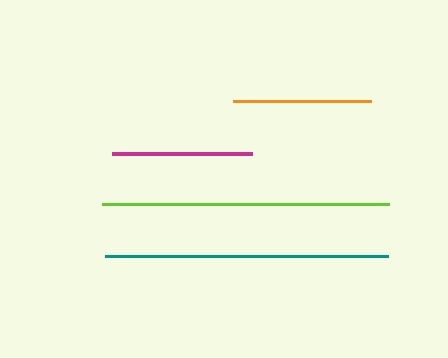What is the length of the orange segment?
The orange segment is approximately 138 pixels long.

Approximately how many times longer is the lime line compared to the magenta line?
The lime line is approximately 2.0 times the length of the magenta line.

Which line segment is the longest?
The lime line is the longest at approximately 286 pixels.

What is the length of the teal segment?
The teal segment is approximately 283 pixels long.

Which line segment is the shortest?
The orange line is the shortest at approximately 138 pixels.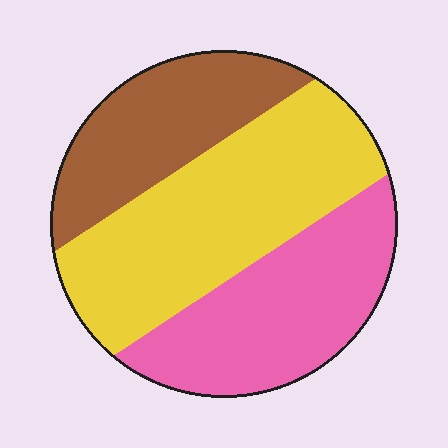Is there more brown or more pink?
Pink.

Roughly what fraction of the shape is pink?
Pink takes up between a sixth and a third of the shape.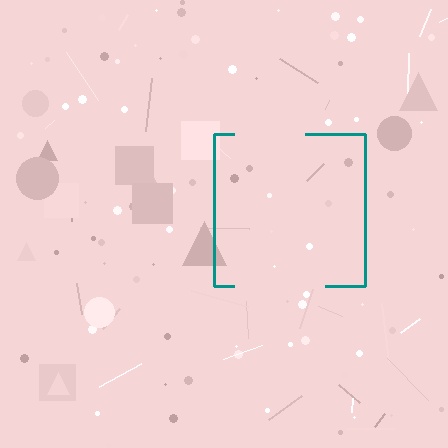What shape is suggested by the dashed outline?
The dashed outline suggests a square.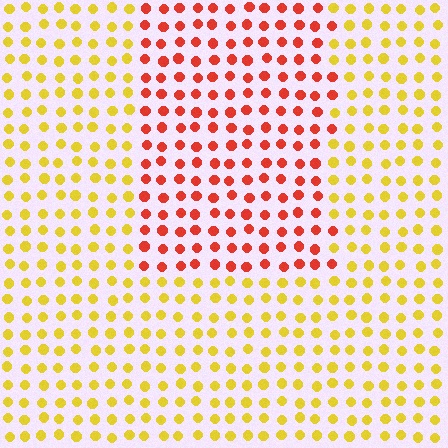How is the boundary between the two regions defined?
The boundary is defined purely by a slight shift in hue (about 51 degrees). Spacing, size, and orientation are identical on both sides.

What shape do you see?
I see a rectangle.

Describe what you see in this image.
The image is filled with small yellow elements in a uniform arrangement. A rectangle-shaped region is visible where the elements are tinted to a slightly different hue, forming a subtle color boundary.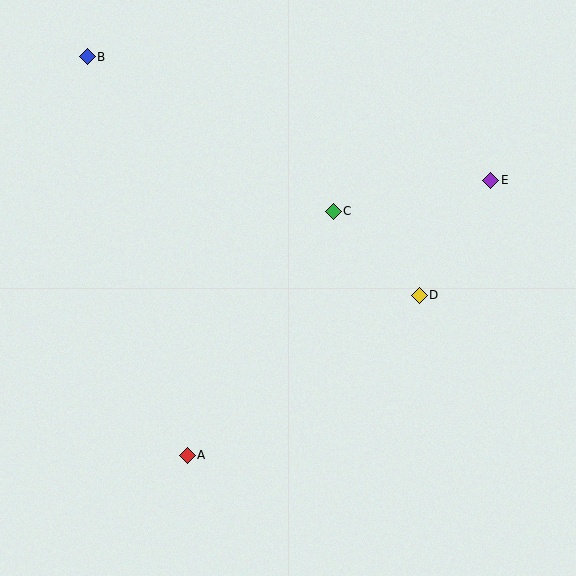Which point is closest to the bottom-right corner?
Point D is closest to the bottom-right corner.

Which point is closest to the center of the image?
Point C at (333, 211) is closest to the center.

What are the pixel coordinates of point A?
Point A is at (187, 455).